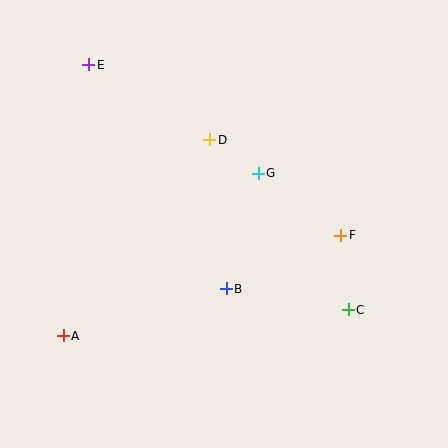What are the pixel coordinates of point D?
Point D is at (210, 140).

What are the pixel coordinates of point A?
Point A is at (63, 336).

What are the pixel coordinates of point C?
Point C is at (348, 310).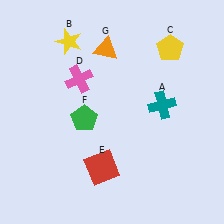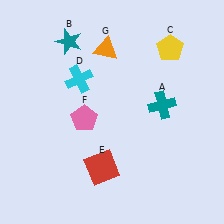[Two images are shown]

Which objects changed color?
B changed from yellow to teal. D changed from pink to cyan. F changed from green to pink.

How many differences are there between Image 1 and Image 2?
There are 3 differences between the two images.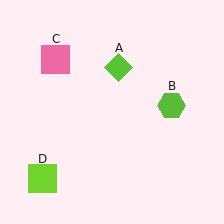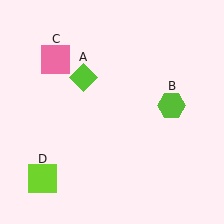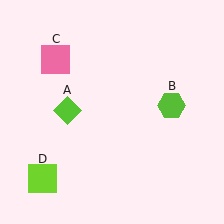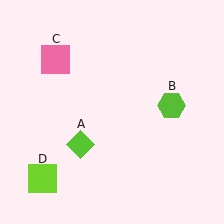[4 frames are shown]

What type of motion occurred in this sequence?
The lime diamond (object A) rotated counterclockwise around the center of the scene.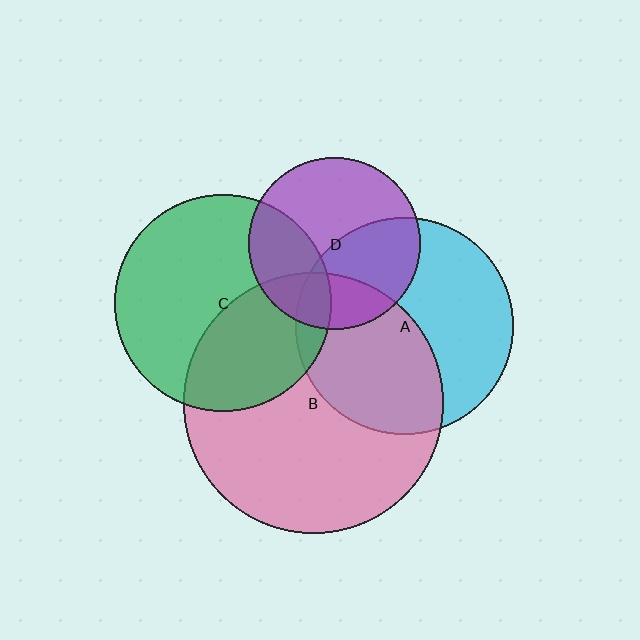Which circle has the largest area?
Circle B (pink).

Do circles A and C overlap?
Yes.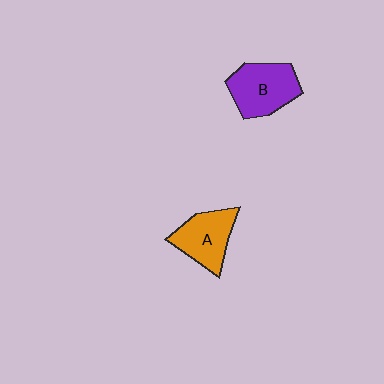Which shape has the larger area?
Shape B (purple).